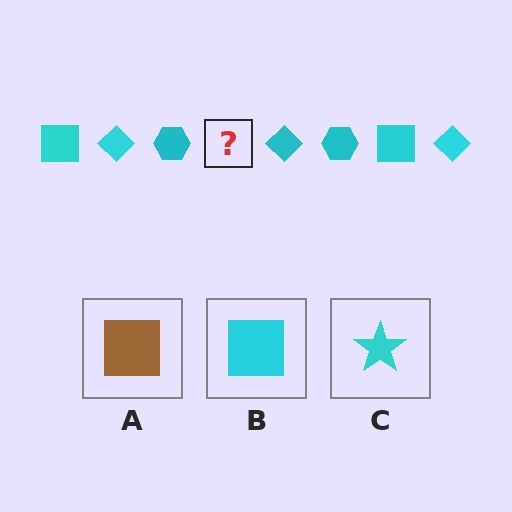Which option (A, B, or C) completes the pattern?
B.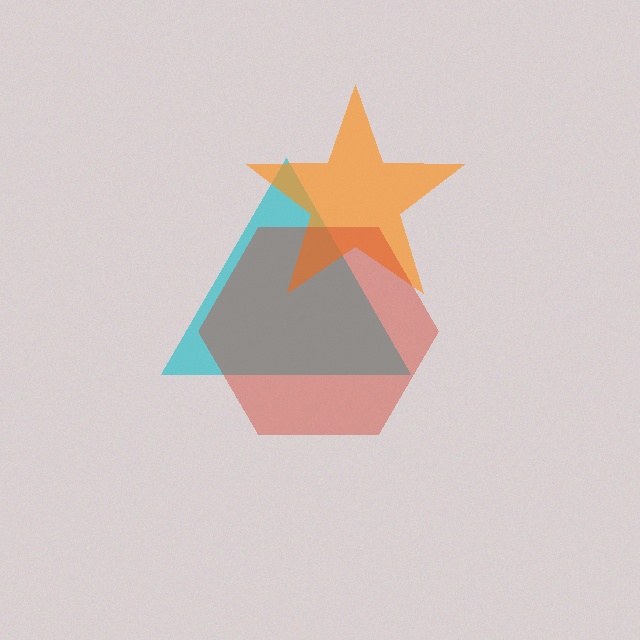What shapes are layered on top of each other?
The layered shapes are: a cyan triangle, an orange star, a red hexagon.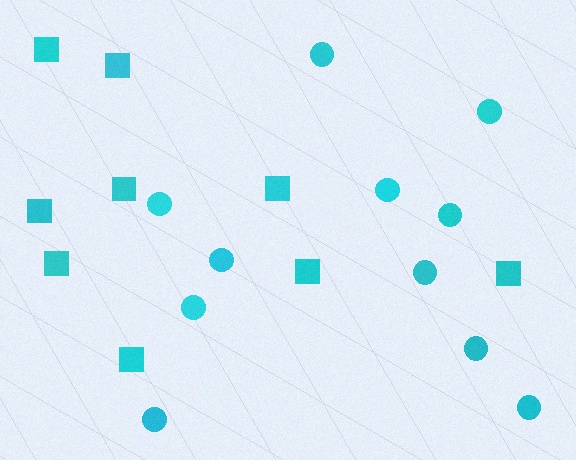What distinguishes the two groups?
There are 2 groups: one group of circles (11) and one group of squares (9).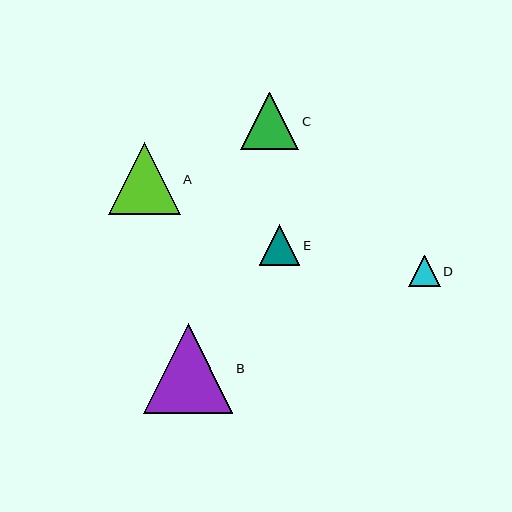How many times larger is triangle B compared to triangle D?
Triangle B is approximately 2.9 times the size of triangle D.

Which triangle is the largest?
Triangle B is the largest with a size of approximately 90 pixels.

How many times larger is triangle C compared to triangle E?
Triangle C is approximately 1.4 times the size of triangle E.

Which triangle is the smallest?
Triangle D is the smallest with a size of approximately 31 pixels.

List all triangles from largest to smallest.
From largest to smallest: B, A, C, E, D.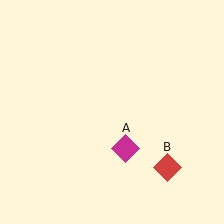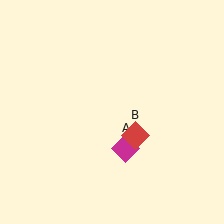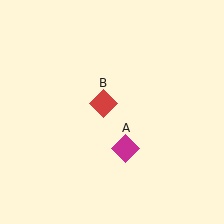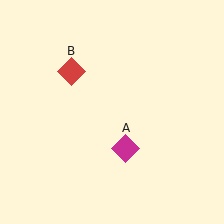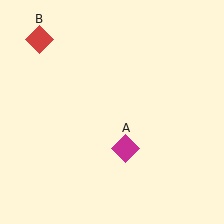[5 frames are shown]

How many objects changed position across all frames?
1 object changed position: red diamond (object B).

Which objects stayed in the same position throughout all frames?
Magenta diamond (object A) remained stationary.